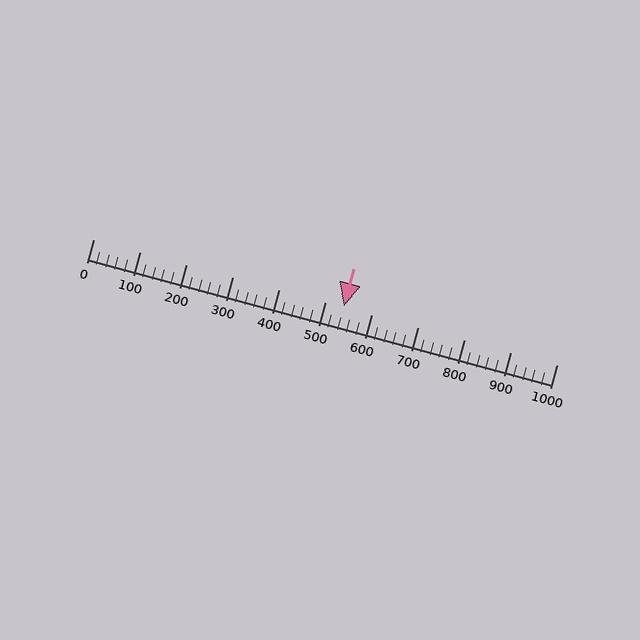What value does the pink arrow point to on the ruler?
The pink arrow points to approximately 540.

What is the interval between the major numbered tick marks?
The major tick marks are spaced 100 units apart.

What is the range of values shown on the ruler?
The ruler shows values from 0 to 1000.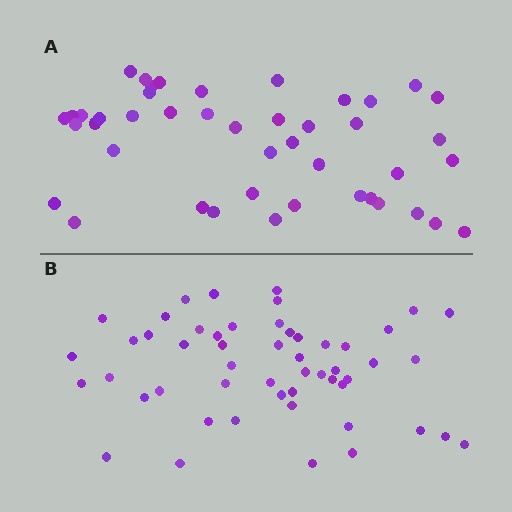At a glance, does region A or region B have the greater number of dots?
Region B (the bottom region) has more dots.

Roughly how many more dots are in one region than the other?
Region B has roughly 8 or so more dots than region A.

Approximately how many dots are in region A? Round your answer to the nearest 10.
About 40 dots. (The exact count is 44, which rounds to 40.)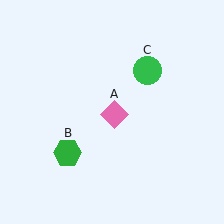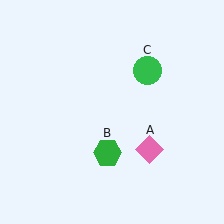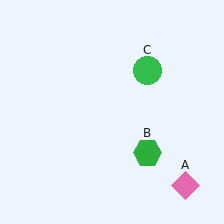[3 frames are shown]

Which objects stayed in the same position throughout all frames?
Green circle (object C) remained stationary.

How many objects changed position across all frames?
2 objects changed position: pink diamond (object A), green hexagon (object B).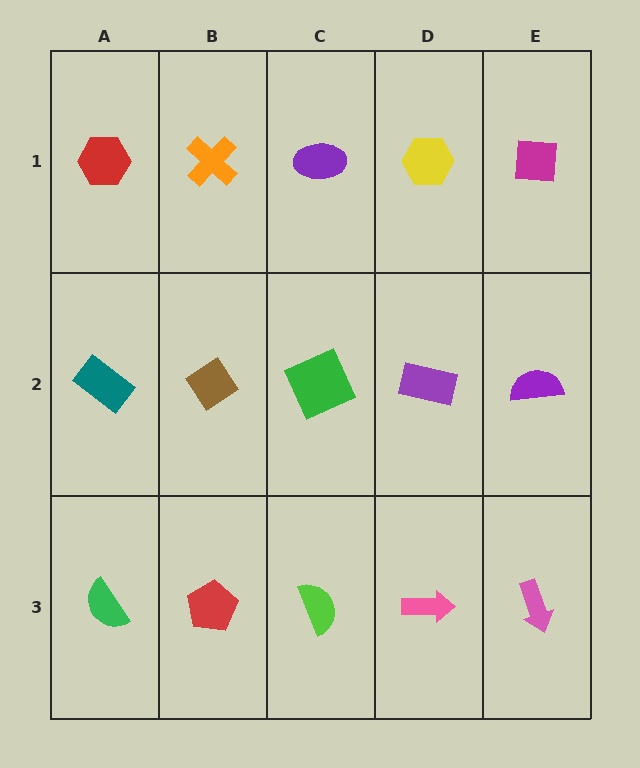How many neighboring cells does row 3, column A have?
2.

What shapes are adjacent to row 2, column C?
A purple ellipse (row 1, column C), a lime semicircle (row 3, column C), a brown diamond (row 2, column B), a purple rectangle (row 2, column D).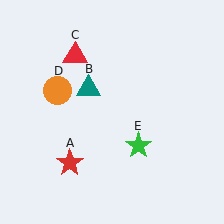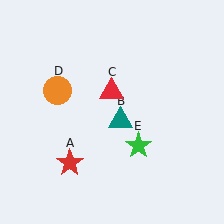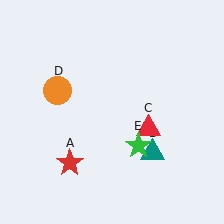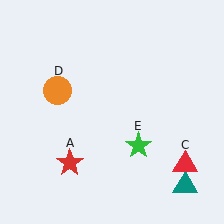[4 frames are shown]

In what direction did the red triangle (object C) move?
The red triangle (object C) moved down and to the right.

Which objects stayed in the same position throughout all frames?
Red star (object A) and orange circle (object D) and green star (object E) remained stationary.